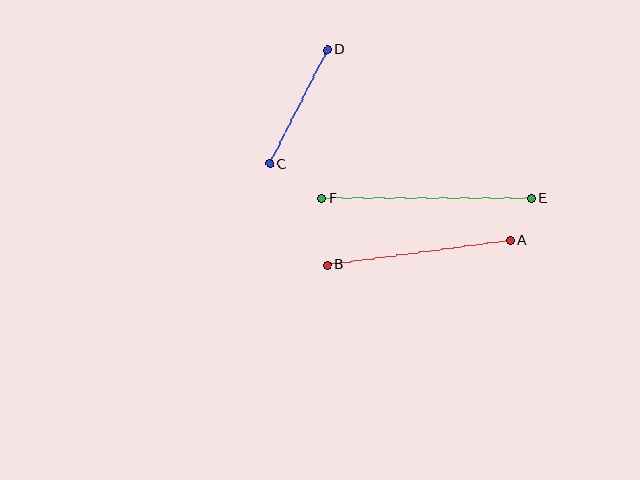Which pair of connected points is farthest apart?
Points E and F are farthest apart.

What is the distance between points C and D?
The distance is approximately 128 pixels.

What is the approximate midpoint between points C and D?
The midpoint is at approximately (299, 107) pixels.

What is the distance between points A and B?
The distance is approximately 185 pixels.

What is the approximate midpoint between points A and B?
The midpoint is at approximately (419, 253) pixels.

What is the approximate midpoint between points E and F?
The midpoint is at approximately (427, 199) pixels.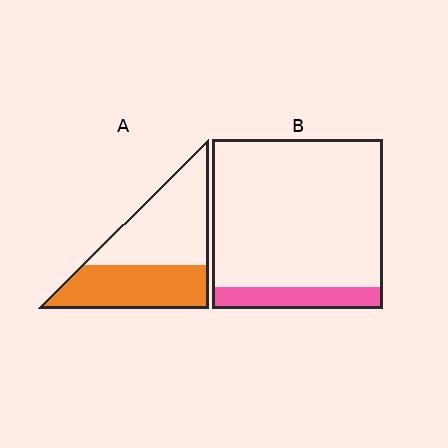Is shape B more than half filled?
No.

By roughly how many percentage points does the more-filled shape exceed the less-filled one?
By roughly 30 percentage points (A over B).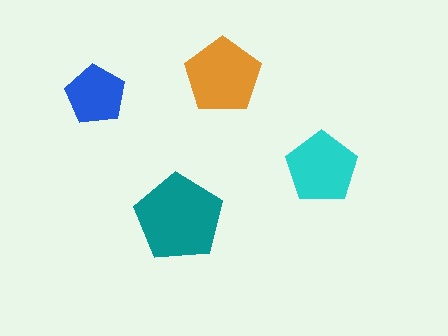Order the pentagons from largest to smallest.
the teal one, the orange one, the cyan one, the blue one.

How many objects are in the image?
There are 4 objects in the image.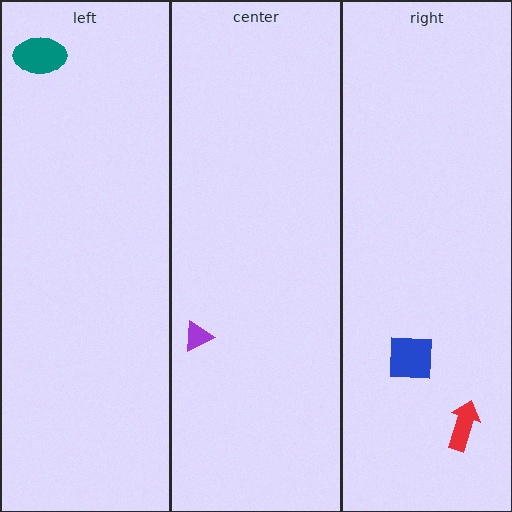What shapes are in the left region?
The teal ellipse.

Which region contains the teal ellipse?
The left region.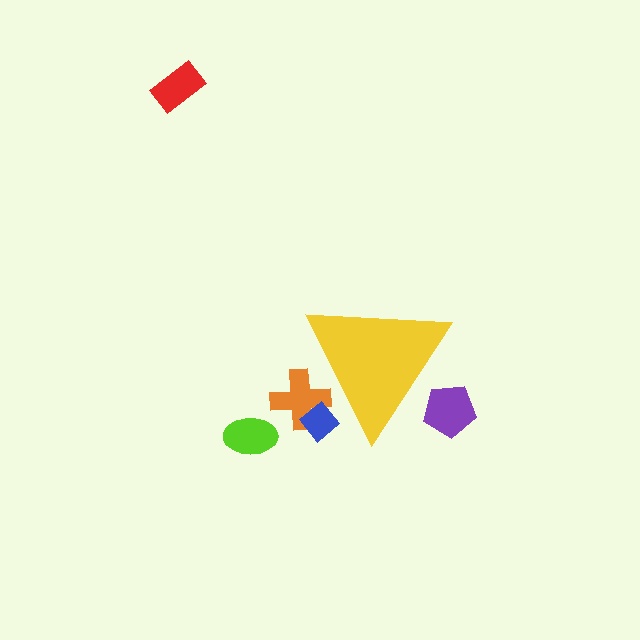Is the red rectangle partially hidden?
No, the red rectangle is fully visible.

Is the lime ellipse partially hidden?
No, the lime ellipse is fully visible.